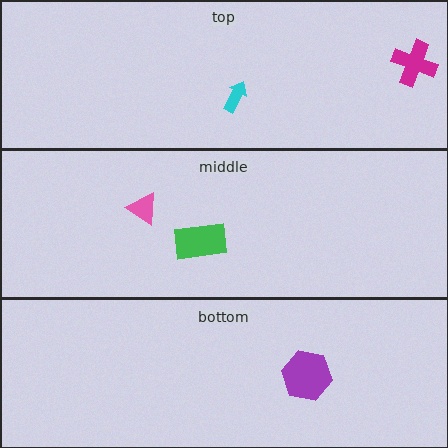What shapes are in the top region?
The magenta cross, the cyan arrow.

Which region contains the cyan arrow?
The top region.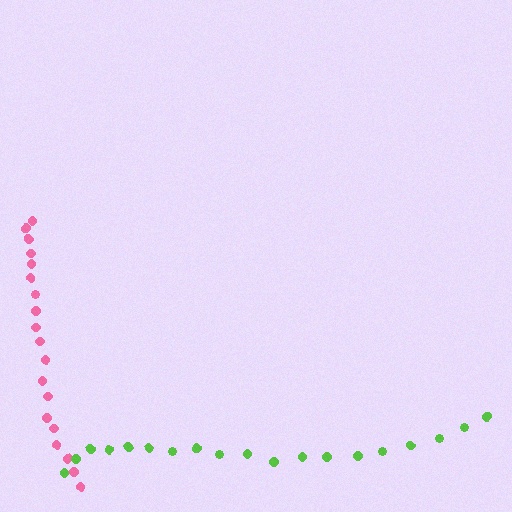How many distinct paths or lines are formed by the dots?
There are 2 distinct paths.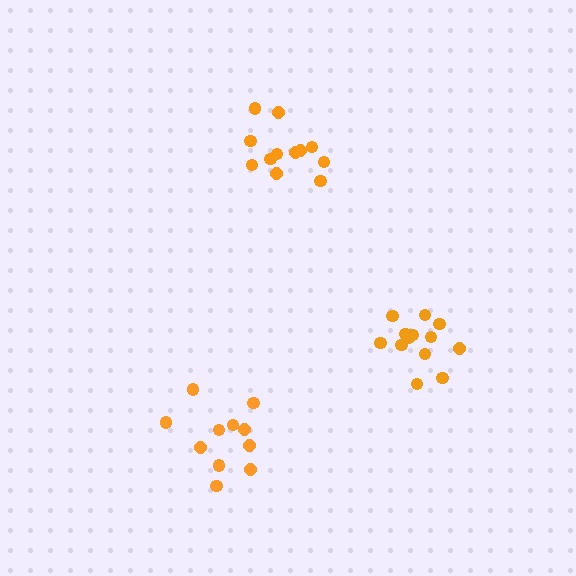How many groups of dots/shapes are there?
There are 3 groups.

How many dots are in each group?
Group 1: 13 dots, Group 2: 11 dots, Group 3: 12 dots (36 total).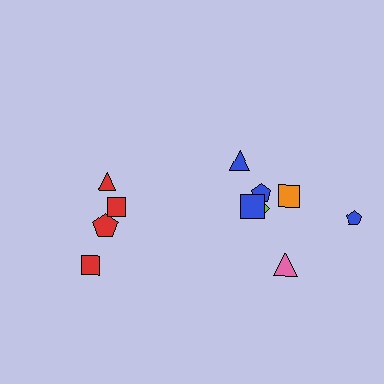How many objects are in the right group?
There are 7 objects.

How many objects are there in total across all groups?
There are 11 objects.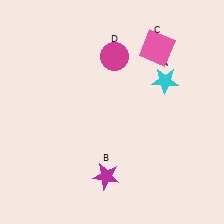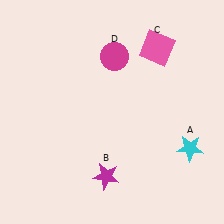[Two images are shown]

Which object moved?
The cyan star (A) moved down.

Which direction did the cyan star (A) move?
The cyan star (A) moved down.